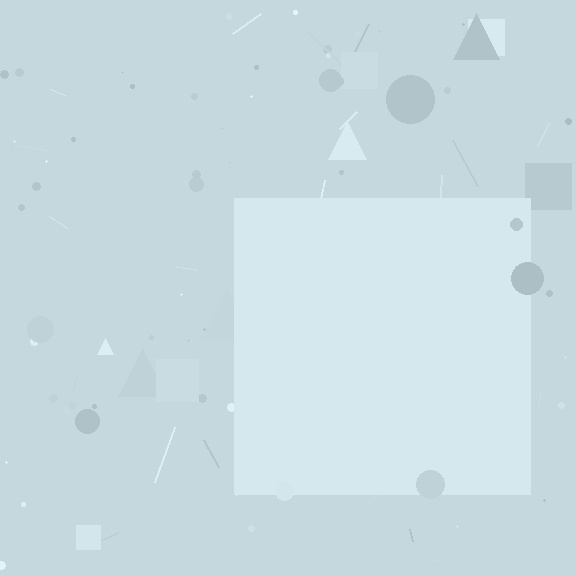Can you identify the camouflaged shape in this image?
The camouflaged shape is a square.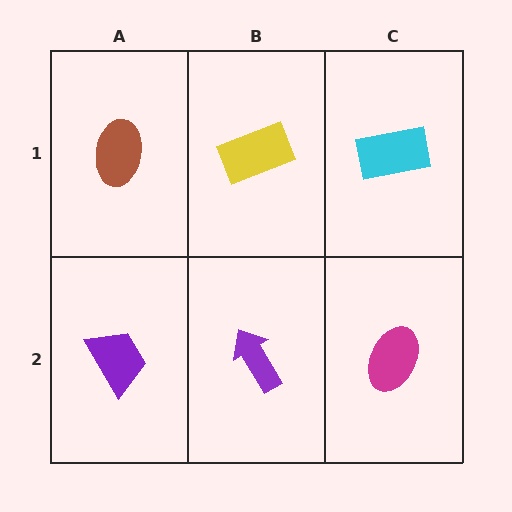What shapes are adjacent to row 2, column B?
A yellow rectangle (row 1, column B), a purple trapezoid (row 2, column A), a magenta ellipse (row 2, column C).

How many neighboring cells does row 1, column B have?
3.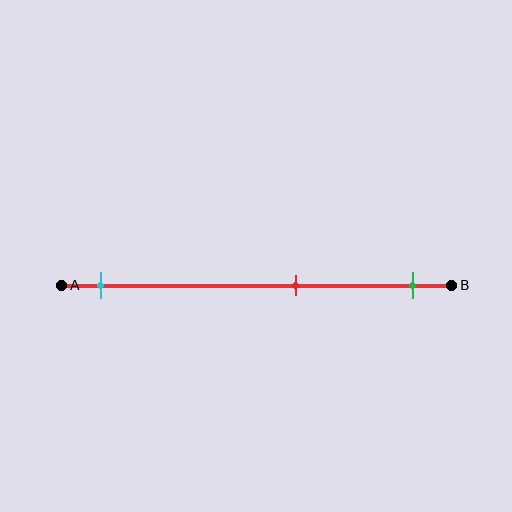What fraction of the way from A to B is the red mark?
The red mark is approximately 60% (0.6) of the way from A to B.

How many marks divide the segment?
There are 3 marks dividing the segment.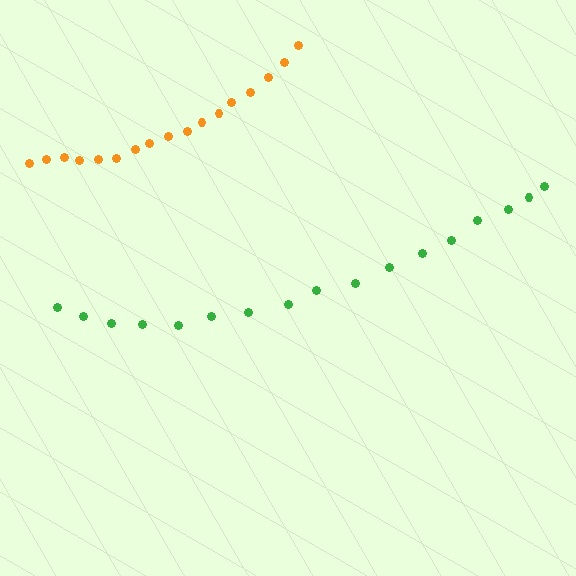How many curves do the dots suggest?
There are 2 distinct paths.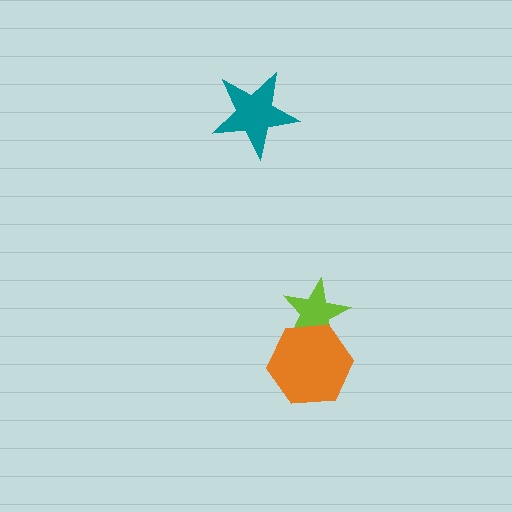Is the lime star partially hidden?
Yes, it is partially covered by another shape.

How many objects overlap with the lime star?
1 object overlaps with the lime star.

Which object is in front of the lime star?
The orange hexagon is in front of the lime star.